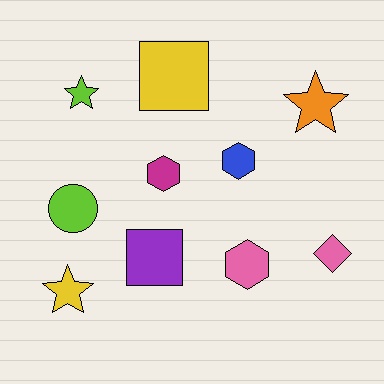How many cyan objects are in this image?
There are no cyan objects.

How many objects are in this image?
There are 10 objects.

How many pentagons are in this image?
There are no pentagons.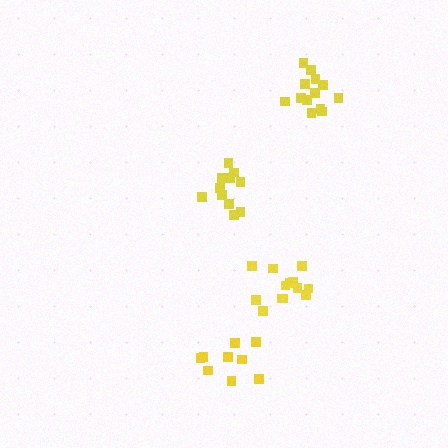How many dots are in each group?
Group 1: 11 dots, Group 2: 13 dots, Group 3: 13 dots, Group 4: 9 dots (46 total).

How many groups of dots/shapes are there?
There are 4 groups.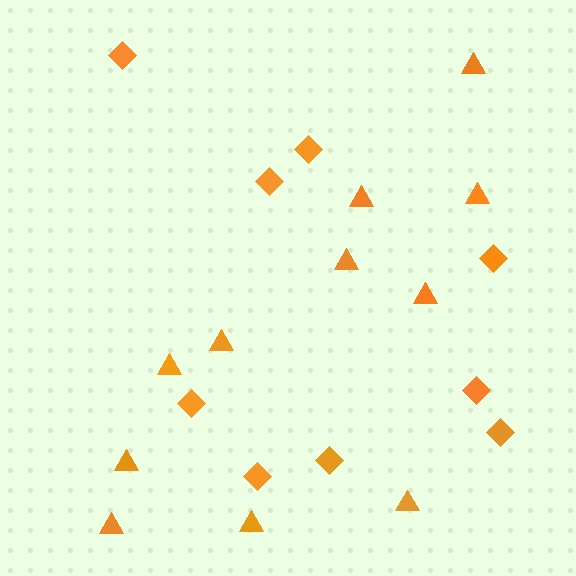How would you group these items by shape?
There are 2 groups: one group of triangles (11) and one group of diamonds (9).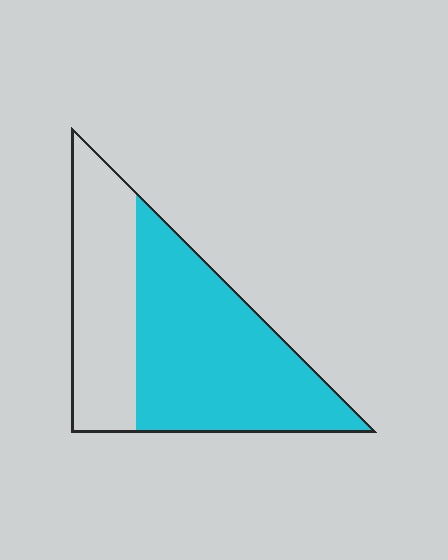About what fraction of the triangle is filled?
About five eighths (5/8).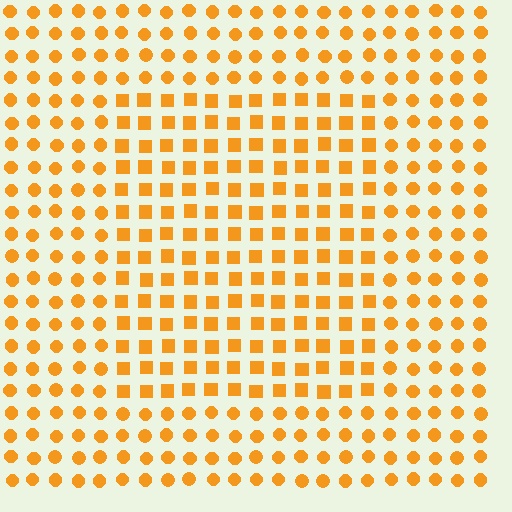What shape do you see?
I see a rectangle.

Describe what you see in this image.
The image is filled with small orange elements arranged in a uniform grid. A rectangle-shaped region contains squares, while the surrounding area contains circles. The boundary is defined purely by the change in element shape.